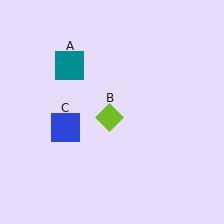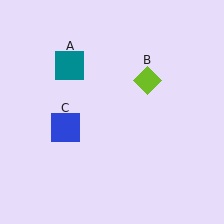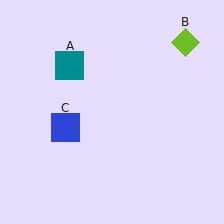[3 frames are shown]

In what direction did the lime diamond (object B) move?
The lime diamond (object B) moved up and to the right.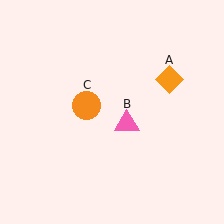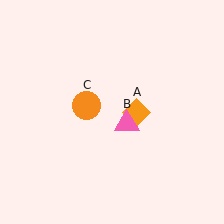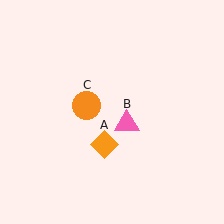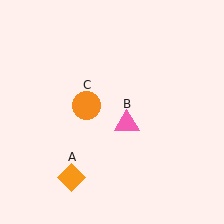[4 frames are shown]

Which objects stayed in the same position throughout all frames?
Pink triangle (object B) and orange circle (object C) remained stationary.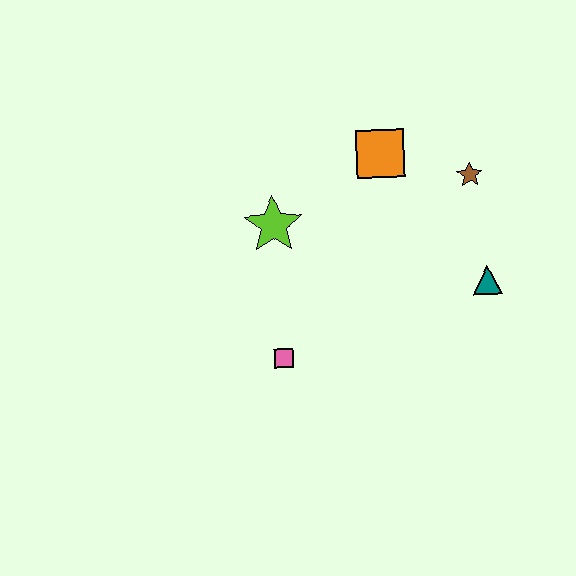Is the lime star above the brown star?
No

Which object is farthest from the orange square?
The pink square is farthest from the orange square.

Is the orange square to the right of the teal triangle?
No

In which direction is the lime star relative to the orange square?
The lime star is to the left of the orange square.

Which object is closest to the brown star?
The orange square is closest to the brown star.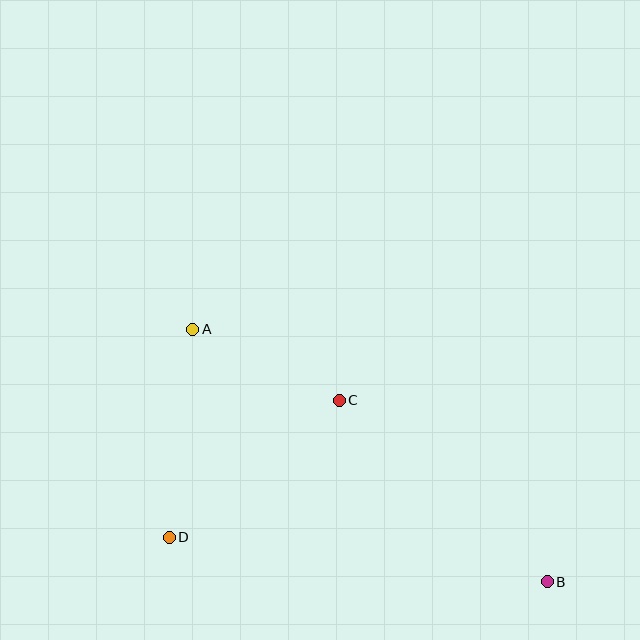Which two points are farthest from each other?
Points A and B are farthest from each other.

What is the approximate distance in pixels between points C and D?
The distance between C and D is approximately 218 pixels.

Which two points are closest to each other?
Points A and C are closest to each other.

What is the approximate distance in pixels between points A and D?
The distance between A and D is approximately 209 pixels.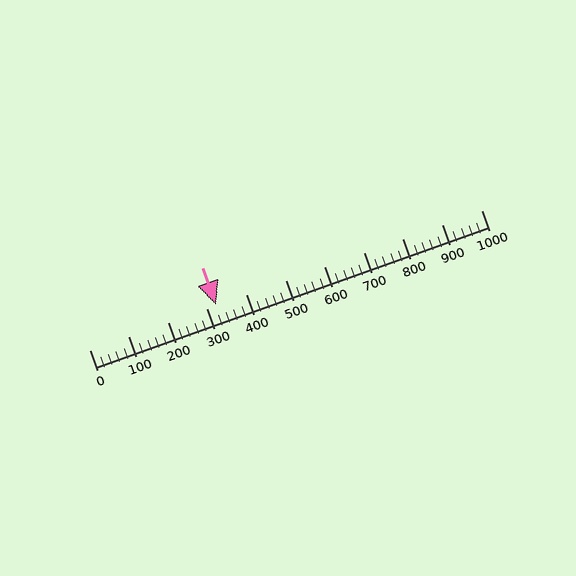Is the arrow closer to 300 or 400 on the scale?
The arrow is closer to 300.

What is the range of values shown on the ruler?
The ruler shows values from 0 to 1000.